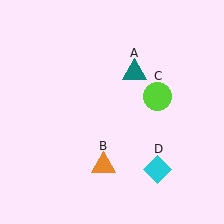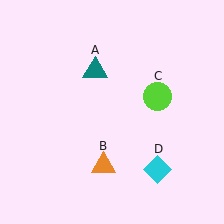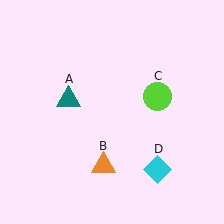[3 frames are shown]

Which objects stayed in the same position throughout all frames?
Orange triangle (object B) and lime circle (object C) and cyan diamond (object D) remained stationary.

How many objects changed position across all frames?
1 object changed position: teal triangle (object A).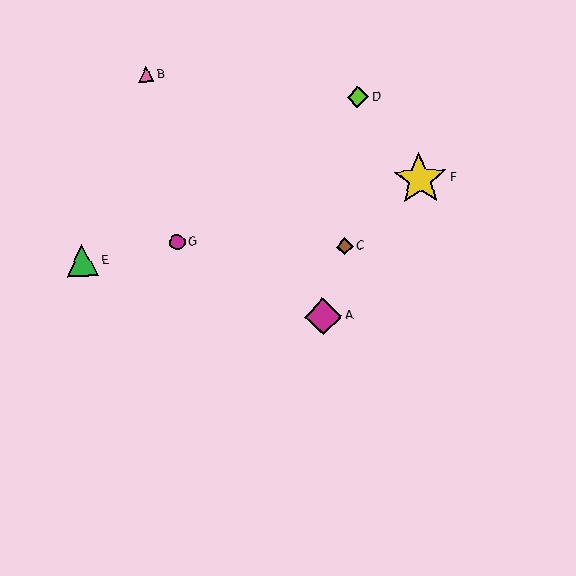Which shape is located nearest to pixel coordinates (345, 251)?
The brown diamond (labeled C) at (345, 246) is nearest to that location.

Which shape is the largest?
The yellow star (labeled F) is the largest.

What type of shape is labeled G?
Shape G is a magenta circle.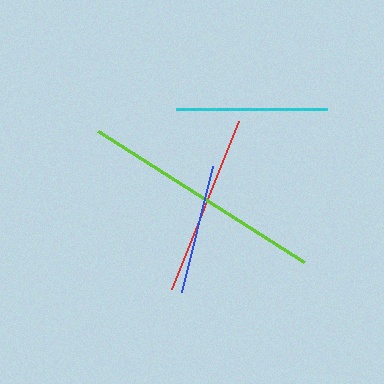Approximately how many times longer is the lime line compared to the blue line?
The lime line is approximately 1.9 times the length of the blue line.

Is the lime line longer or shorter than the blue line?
The lime line is longer than the blue line.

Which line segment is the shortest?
The blue line is the shortest at approximately 130 pixels.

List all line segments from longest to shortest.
From longest to shortest: lime, red, cyan, blue.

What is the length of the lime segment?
The lime segment is approximately 244 pixels long.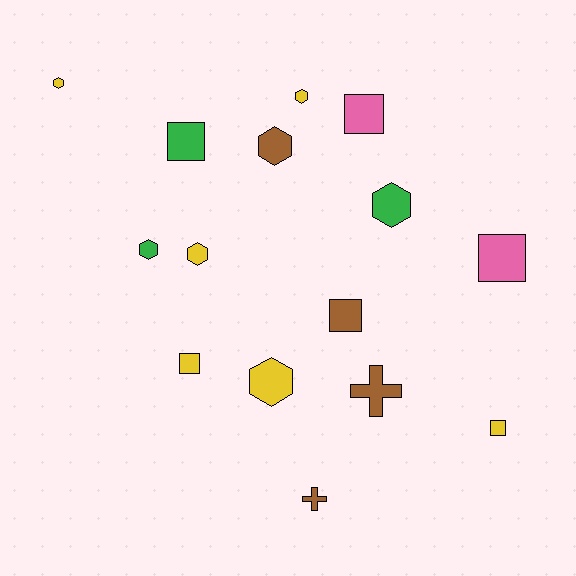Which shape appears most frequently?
Hexagon, with 7 objects.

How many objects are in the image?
There are 15 objects.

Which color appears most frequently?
Yellow, with 6 objects.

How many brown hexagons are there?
There is 1 brown hexagon.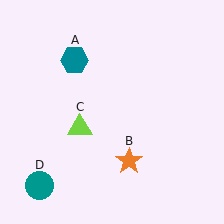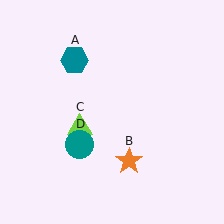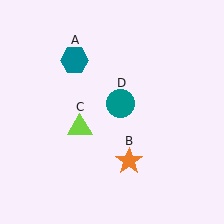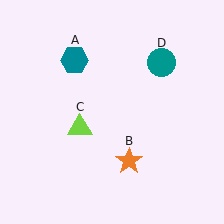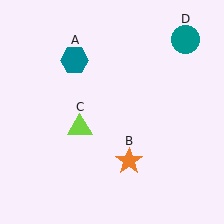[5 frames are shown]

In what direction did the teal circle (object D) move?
The teal circle (object D) moved up and to the right.